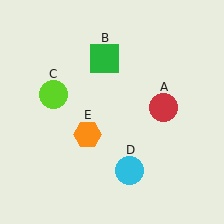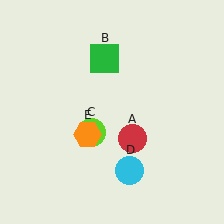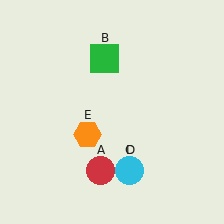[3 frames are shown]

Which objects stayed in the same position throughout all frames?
Green square (object B) and cyan circle (object D) and orange hexagon (object E) remained stationary.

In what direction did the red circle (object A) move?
The red circle (object A) moved down and to the left.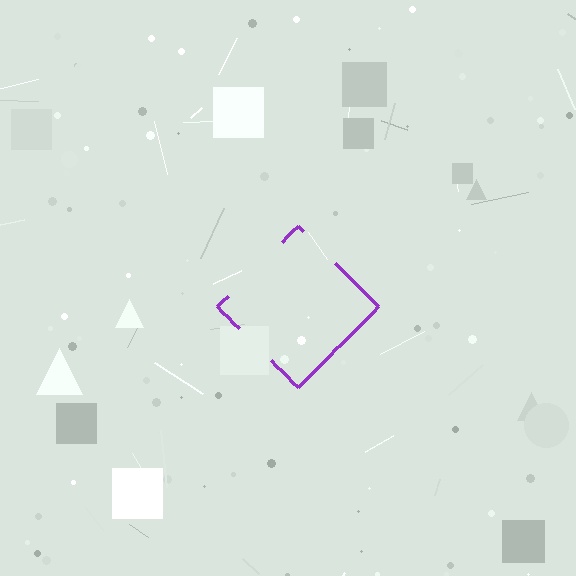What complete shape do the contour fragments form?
The contour fragments form a diamond.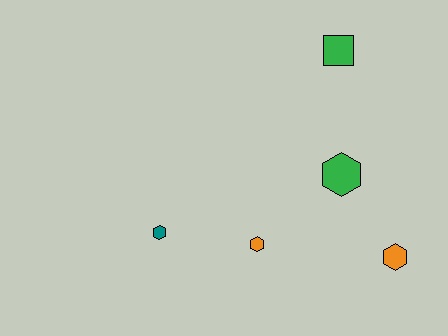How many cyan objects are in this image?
There are no cyan objects.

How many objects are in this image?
There are 5 objects.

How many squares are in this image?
There is 1 square.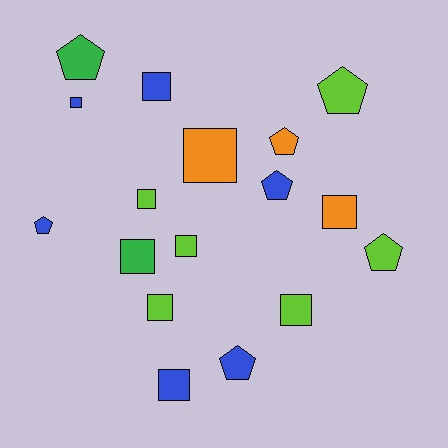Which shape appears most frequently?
Square, with 10 objects.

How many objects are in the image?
There are 17 objects.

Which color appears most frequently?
Blue, with 6 objects.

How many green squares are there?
There is 1 green square.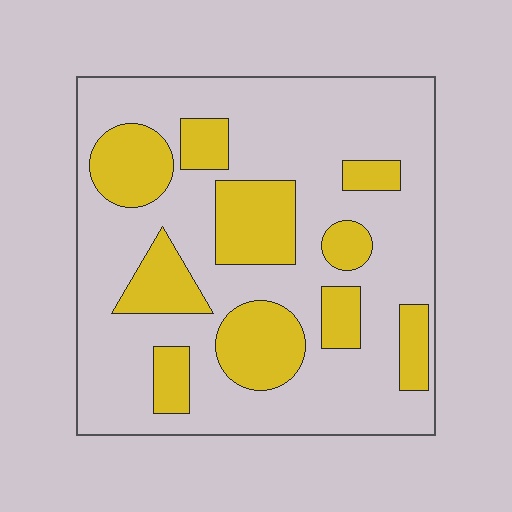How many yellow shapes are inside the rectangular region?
10.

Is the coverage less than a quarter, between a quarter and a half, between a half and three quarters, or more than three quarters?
Between a quarter and a half.